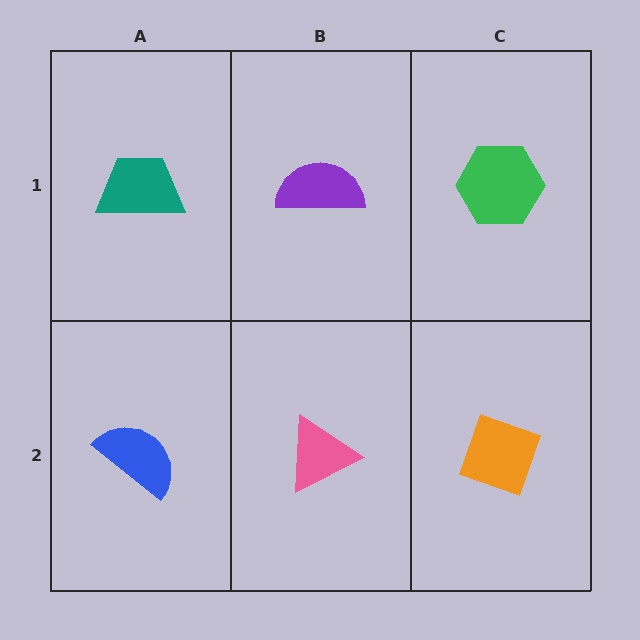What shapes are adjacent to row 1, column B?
A pink triangle (row 2, column B), a teal trapezoid (row 1, column A), a green hexagon (row 1, column C).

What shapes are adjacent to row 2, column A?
A teal trapezoid (row 1, column A), a pink triangle (row 2, column B).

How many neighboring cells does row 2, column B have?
3.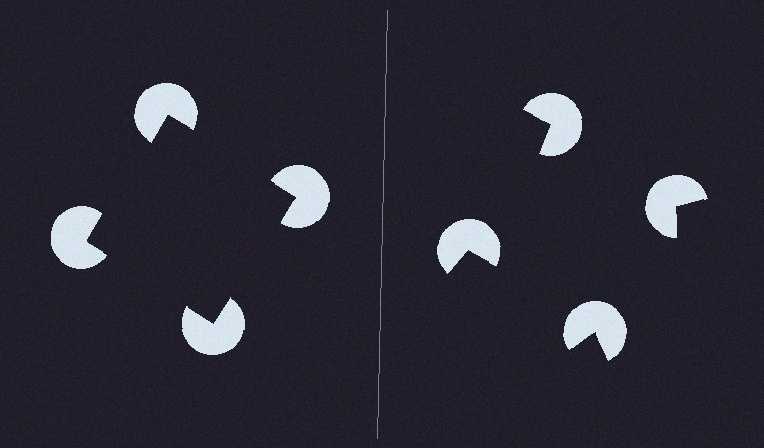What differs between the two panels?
The pac-man discs are positioned identically on both sides; only the wedge orientations differ. On the left they align to a square; on the right they are misaligned.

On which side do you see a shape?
An illusory square appears on the left side. On the right side the wedge cuts are rotated, so no coherent shape forms.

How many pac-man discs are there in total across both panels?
8 — 4 on each side.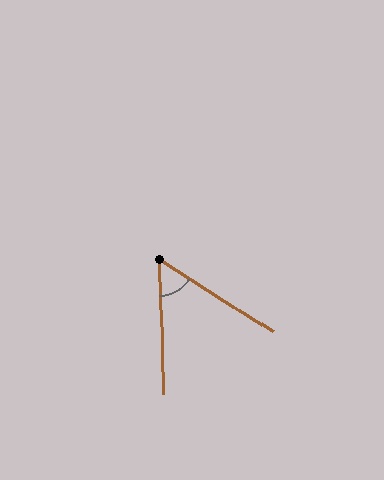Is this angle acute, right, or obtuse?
It is acute.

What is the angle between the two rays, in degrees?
Approximately 56 degrees.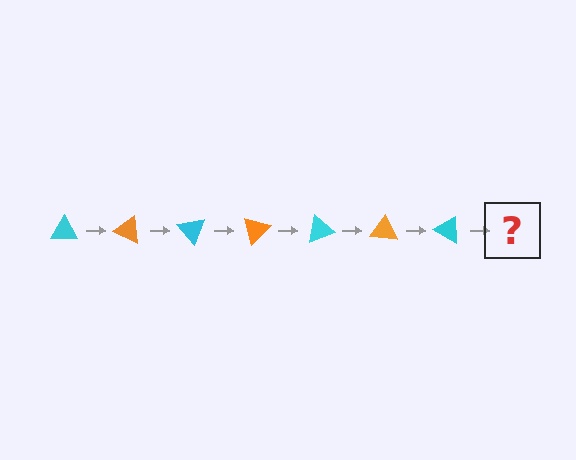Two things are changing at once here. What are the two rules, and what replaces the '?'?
The two rules are that it rotates 25 degrees each step and the color cycles through cyan and orange. The '?' should be an orange triangle, rotated 175 degrees from the start.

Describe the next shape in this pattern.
It should be an orange triangle, rotated 175 degrees from the start.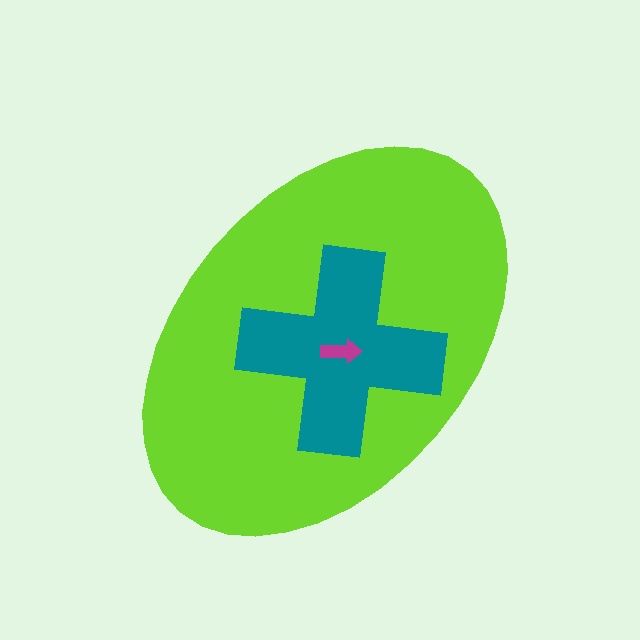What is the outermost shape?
The lime ellipse.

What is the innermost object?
The magenta arrow.